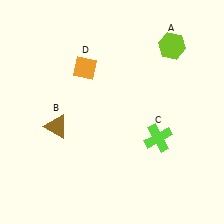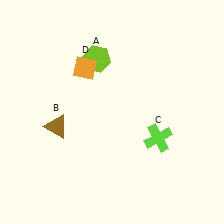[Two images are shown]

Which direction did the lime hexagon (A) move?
The lime hexagon (A) moved left.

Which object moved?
The lime hexagon (A) moved left.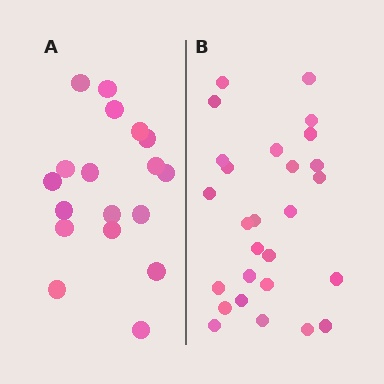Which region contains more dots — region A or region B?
Region B (the right region) has more dots.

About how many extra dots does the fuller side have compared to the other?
Region B has roughly 8 or so more dots than region A.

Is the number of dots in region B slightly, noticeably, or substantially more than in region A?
Region B has substantially more. The ratio is roughly 1.5 to 1.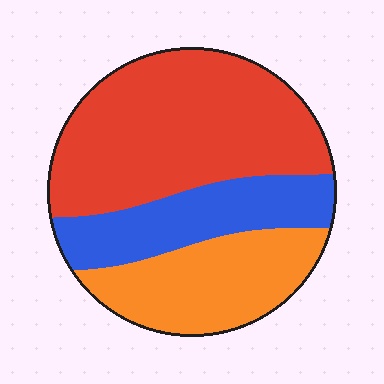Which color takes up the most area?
Red, at roughly 50%.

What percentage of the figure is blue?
Blue takes up about one quarter (1/4) of the figure.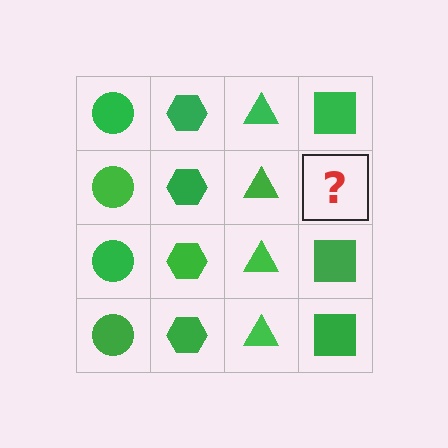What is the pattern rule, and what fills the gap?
The rule is that each column has a consistent shape. The gap should be filled with a green square.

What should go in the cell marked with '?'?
The missing cell should contain a green square.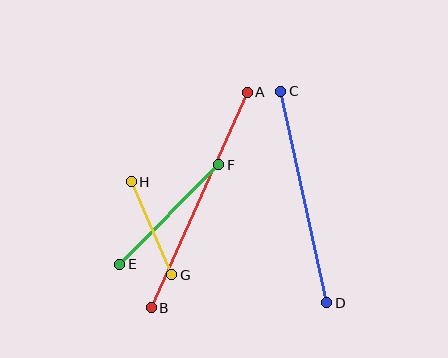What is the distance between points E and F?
The distance is approximately 140 pixels.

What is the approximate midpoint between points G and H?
The midpoint is at approximately (151, 228) pixels.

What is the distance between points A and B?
The distance is approximately 236 pixels.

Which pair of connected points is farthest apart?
Points A and B are farthest apart.